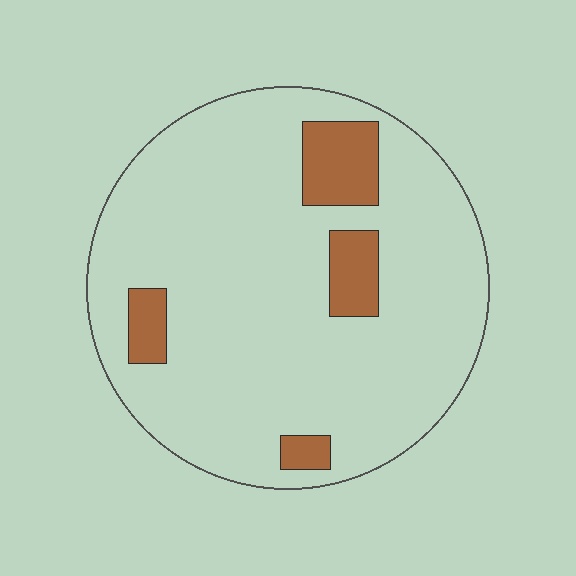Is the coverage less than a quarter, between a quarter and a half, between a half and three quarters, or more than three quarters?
Less than a quarter.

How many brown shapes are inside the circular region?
4.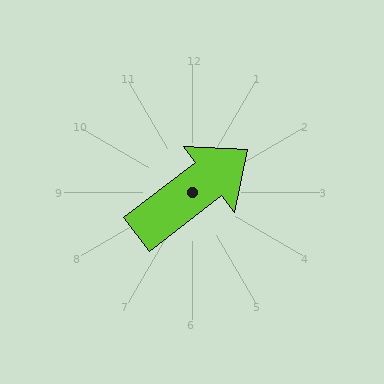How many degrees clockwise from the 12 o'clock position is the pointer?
Approximately 53 degrees.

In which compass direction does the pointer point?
Northeast.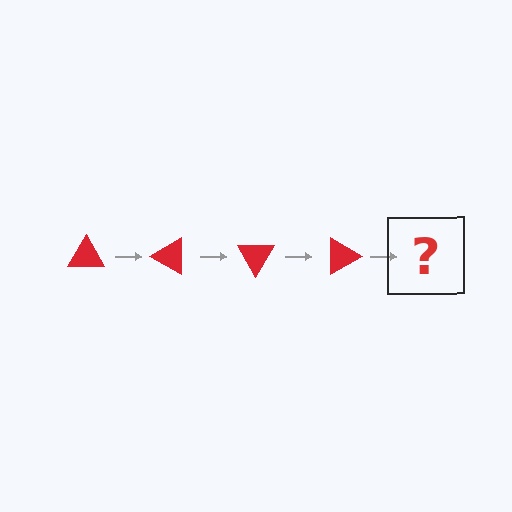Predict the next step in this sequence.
The next step is a red triangle rotated 120 degrees.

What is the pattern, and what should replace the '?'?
The pattern is that the triangle rotates 30 degrees each step. The '?' should be a red triangle rotated 120 degrees.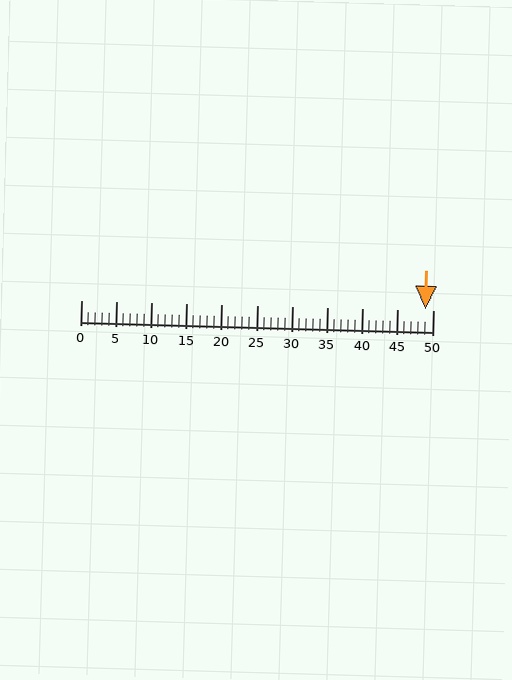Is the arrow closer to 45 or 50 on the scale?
The arrow is closer to 50.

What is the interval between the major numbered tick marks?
The major tick marks are spaced 5 units apart.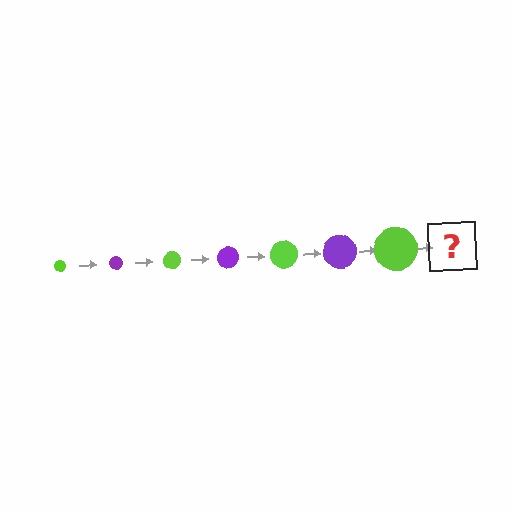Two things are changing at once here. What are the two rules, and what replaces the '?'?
The two rules are that the circle grows larger each step and the color cycles through lime and purple. The '?' should be a purple circle, larger than the previous one.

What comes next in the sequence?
The next element should be a purple circle, larger than the previous one.